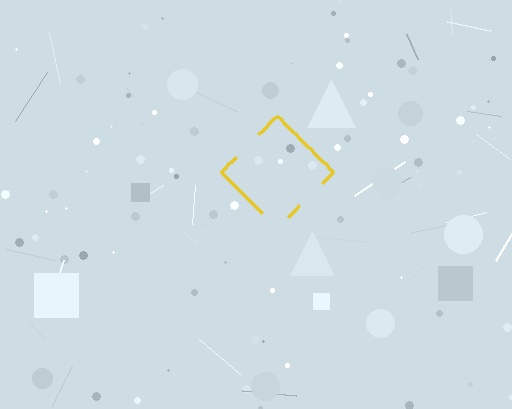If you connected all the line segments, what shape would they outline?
They would outline a diamond.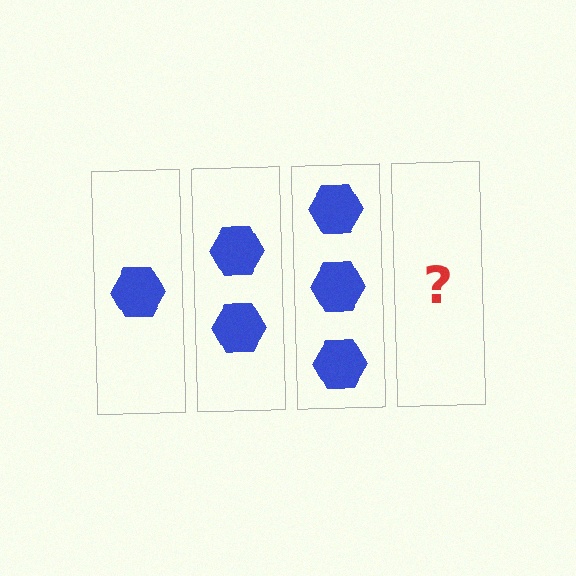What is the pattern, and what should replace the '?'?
The pattern is that each step adds one more hexagon. The '?' should be 4 hexagons.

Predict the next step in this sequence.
The next step is 4 hexagons.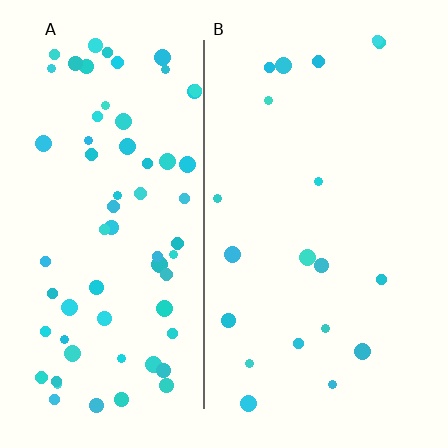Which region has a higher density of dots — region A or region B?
A (the left).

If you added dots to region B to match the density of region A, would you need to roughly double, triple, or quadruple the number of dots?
Approximately triple.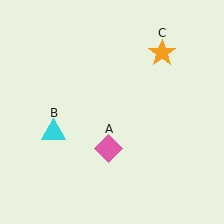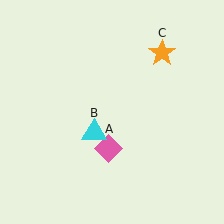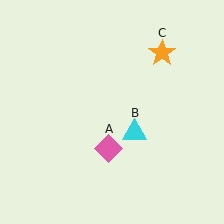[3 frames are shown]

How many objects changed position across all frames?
1 object changed position: cyan triangle (object B).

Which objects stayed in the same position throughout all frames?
Pink diamond (object A) and orange star (object C) remained stationary.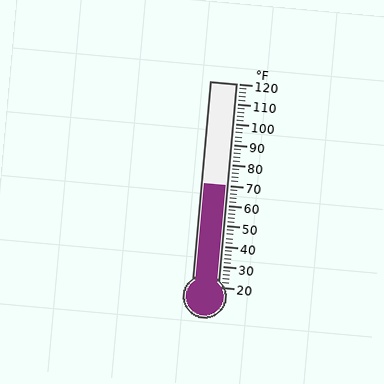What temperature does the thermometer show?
The thermometer shows approximately 70°F.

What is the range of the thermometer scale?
The thermometer scale ranges from 20°F to 120°F.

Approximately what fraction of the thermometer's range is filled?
The thermometer is filled to approximately 50% of its range.